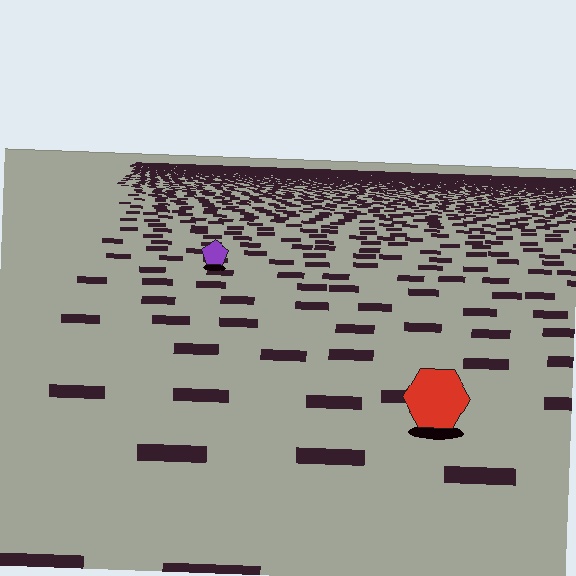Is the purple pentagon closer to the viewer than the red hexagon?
No. The red hexagon is closer — you can tell from the texture gradient: the ground texture is coarser near it.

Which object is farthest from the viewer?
The purple pentagon is farthest from the viewer. It appears smaller and the ground texture around it is denser.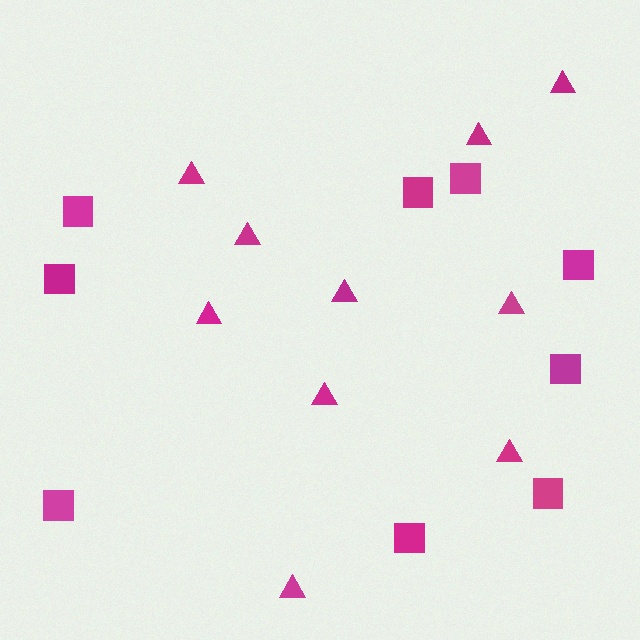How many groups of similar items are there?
There are 2 groups: one group of squares (9) and one group of triangles (10).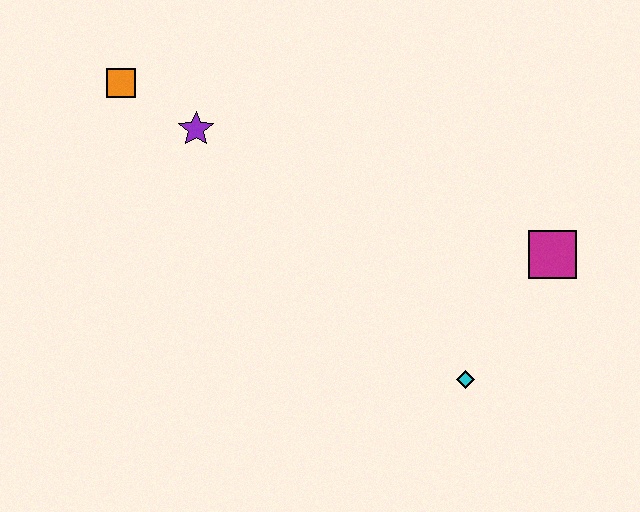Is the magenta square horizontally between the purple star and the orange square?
No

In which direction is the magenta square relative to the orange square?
The magenta square is to the right of the orange square.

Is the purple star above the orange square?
No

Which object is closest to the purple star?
The orange square is closest to the purple star.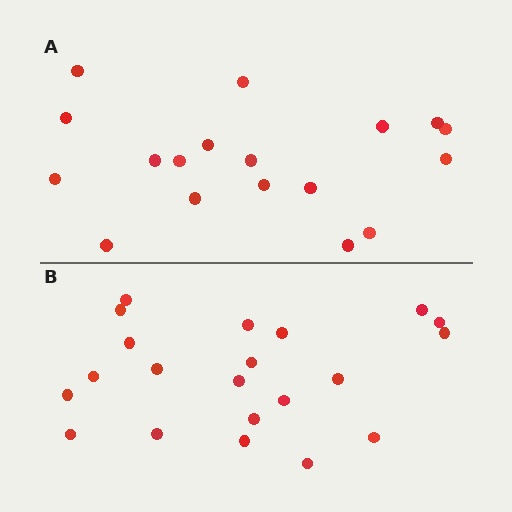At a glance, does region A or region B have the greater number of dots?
Region B (the bottom region) has more dots.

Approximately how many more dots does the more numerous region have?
Region B has just a few more — roughly 2 or 3 more dots than region A.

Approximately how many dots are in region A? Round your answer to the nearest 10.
About 20 dots. (The exact count is 18, which rounds to 20.)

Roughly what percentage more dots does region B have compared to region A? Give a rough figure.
About 15% more.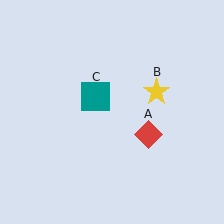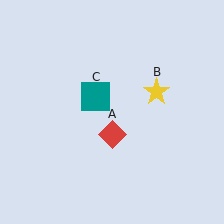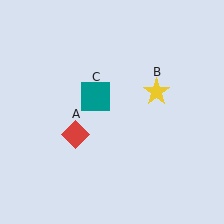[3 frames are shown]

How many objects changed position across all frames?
1 object changed position: red diamond (object A).